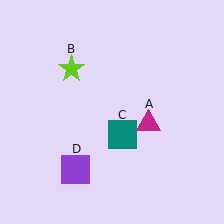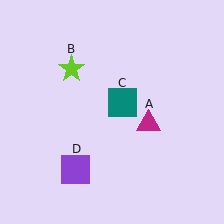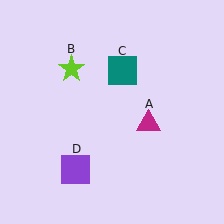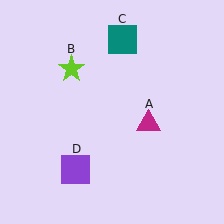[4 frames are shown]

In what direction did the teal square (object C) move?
The teal square (object C) moved up.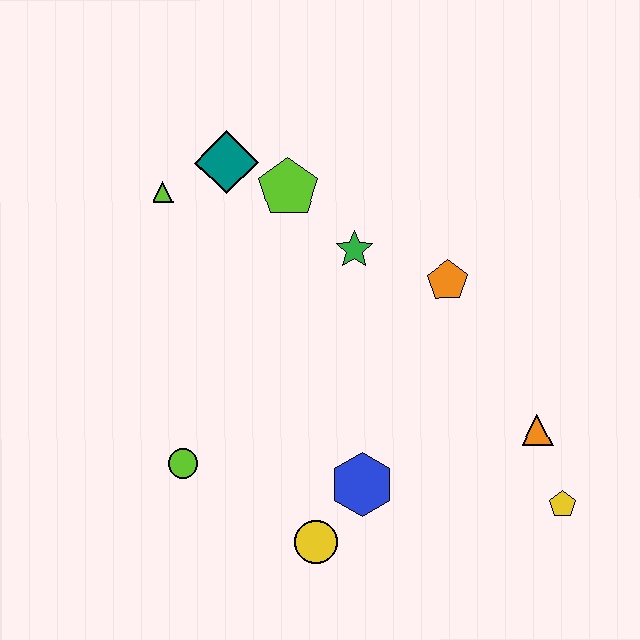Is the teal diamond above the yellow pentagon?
Yes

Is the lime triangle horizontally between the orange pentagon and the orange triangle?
No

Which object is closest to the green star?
The lime pentagon is closest to the green star.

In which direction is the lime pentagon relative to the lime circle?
The lime pentagon is above the lime circle.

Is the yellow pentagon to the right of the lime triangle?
Yes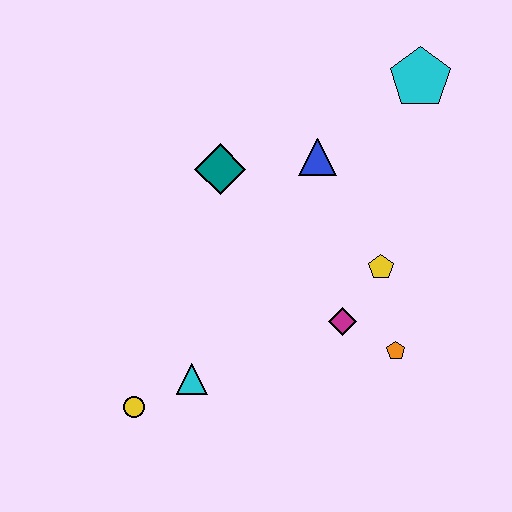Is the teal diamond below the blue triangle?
Yes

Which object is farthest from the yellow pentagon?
The yellow circle is farthest from the yellow pentagon.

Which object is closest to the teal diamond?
The blue triangle is closest to the teal diamond.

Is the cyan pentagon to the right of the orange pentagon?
Yes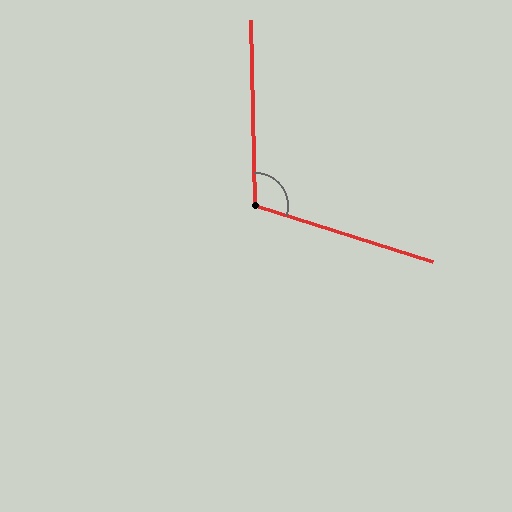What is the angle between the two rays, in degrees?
Approximately 109 degrees.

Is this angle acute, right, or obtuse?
It is obtuse.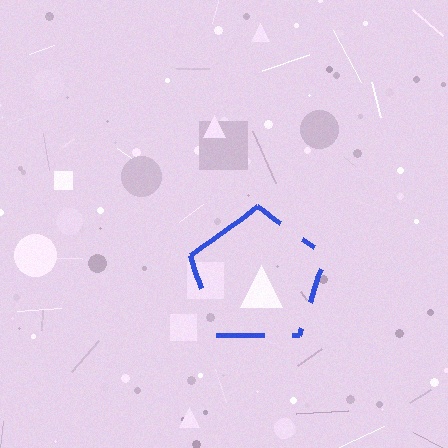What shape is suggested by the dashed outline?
The dashed outline suggests a pentagon.